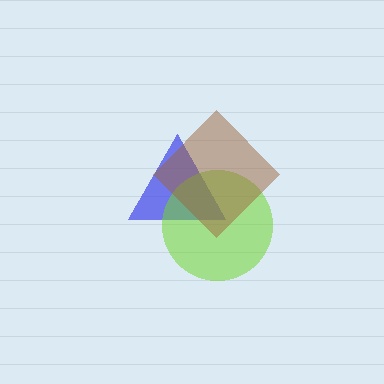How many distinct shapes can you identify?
There are 3 distinct shapes: a blue triangle, a lime circle, a brown diamond.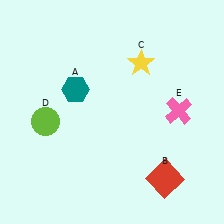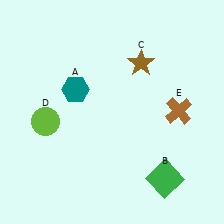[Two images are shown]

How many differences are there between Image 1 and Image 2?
There are 3 differences between the two images.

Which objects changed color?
B changed from red to green. C changed from yellow to brown. E changed from pink to brown.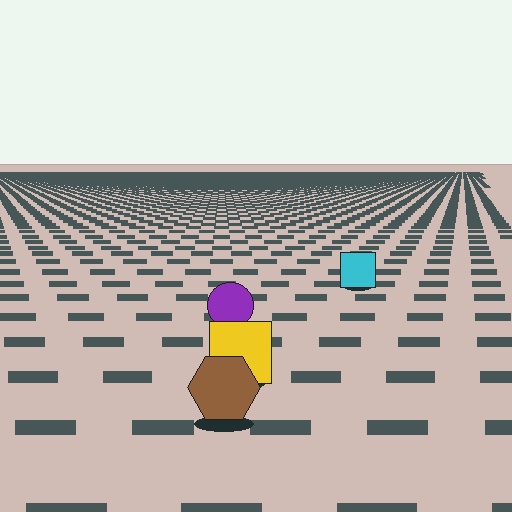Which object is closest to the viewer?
The brown hexagon is closest. The texture marks near it are larger and more spread out.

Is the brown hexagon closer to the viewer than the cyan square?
Yes. The brown hexagon is closer — you can tell from the texture gradient: the ground texture is coarser near it.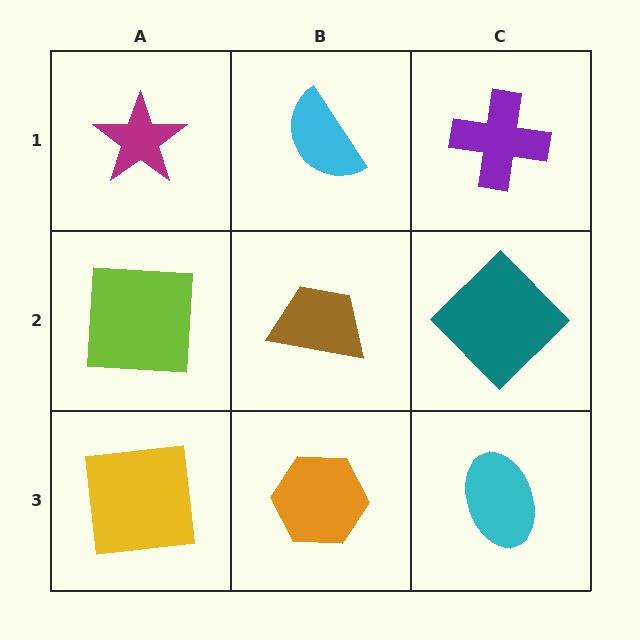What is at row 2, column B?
A brown trapezoid.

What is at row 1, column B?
A cyan semicircle.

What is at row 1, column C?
A purple cross.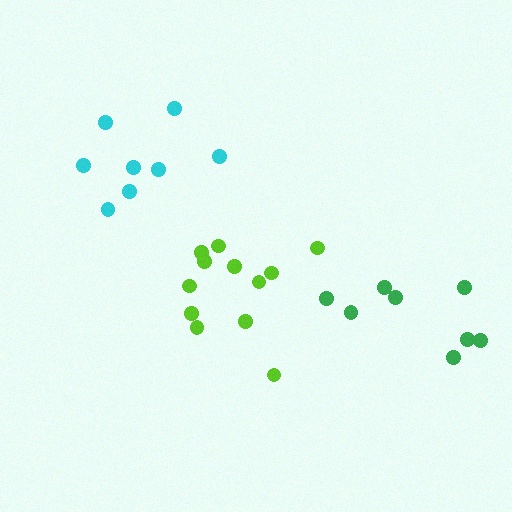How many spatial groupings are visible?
There are 3 spatial groupings.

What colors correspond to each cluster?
The clusters are colored: lime, green, cyan.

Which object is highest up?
The cyan cluster is topmost.